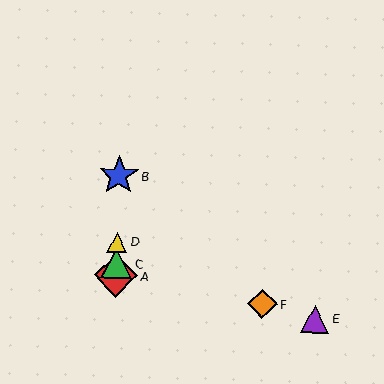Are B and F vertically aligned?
No, B is at x≈119 and F is at x≈262.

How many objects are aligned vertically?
4 objects (A, B, C, D) are aligned vertically.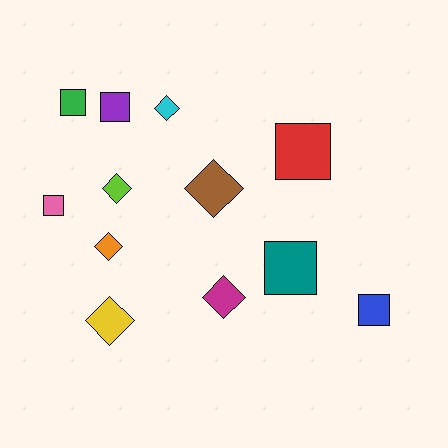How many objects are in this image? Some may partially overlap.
There are 12 objects.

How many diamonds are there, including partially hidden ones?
There are 6 diamonds.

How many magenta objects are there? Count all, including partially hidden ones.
There is 1 magenta object.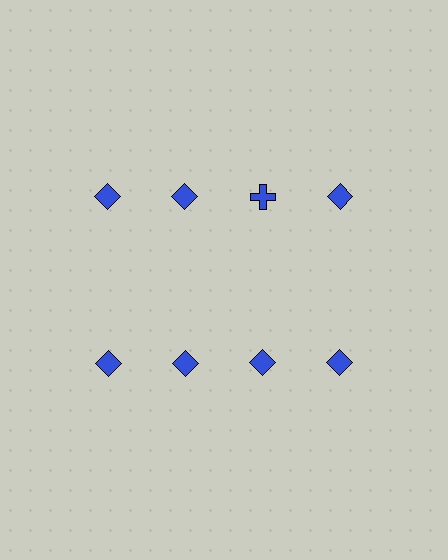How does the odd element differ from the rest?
It has a different shape: cross instead of diamond.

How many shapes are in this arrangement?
There are 8 shapes arranged in a grid pattern.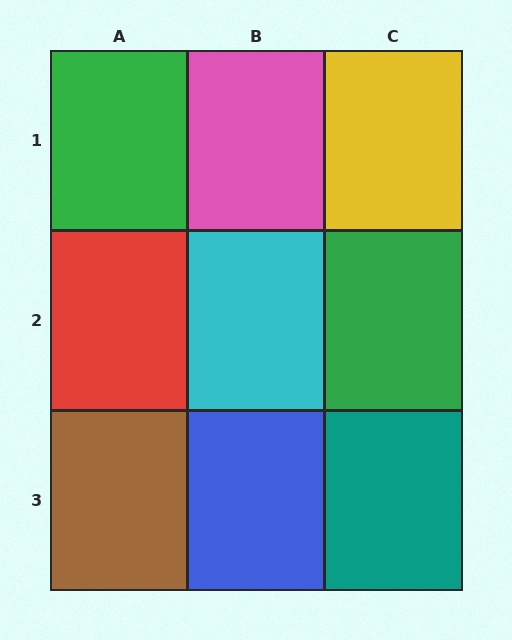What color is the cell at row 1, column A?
Green.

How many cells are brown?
1 cell is brown.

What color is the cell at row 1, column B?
Pink.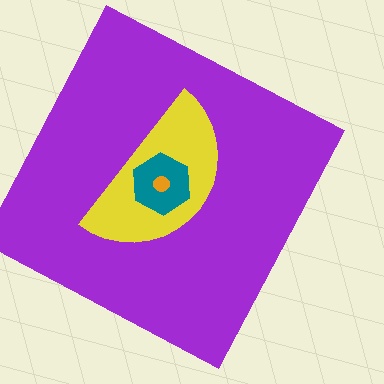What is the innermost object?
The orange circle.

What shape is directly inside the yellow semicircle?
The teal hexagon.